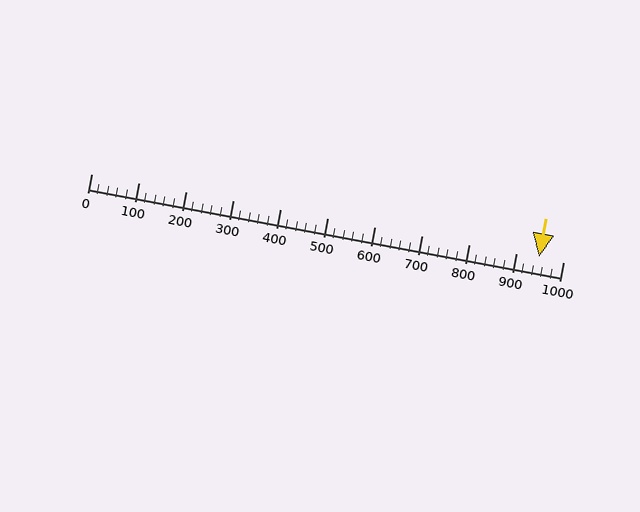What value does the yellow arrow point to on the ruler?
The yellow arrow points to approximately 948.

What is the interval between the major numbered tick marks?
The major tick marks are spaced 100 units apart.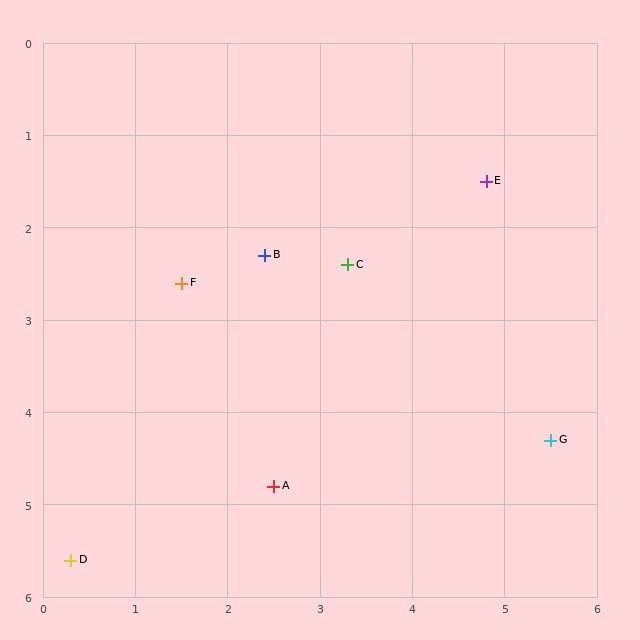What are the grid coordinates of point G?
Point G is at approximately (5.5, 4.3).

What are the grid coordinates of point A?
Point A is at approximately (2.5, 4.8).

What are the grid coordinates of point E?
Point E is at approximately (4.8, 1.5).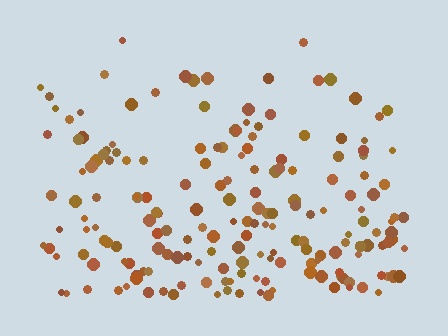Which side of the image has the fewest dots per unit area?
The top.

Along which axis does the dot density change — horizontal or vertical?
Vertical.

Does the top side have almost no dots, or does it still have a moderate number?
Still a moderate number, just noticeably fewer than the bottom.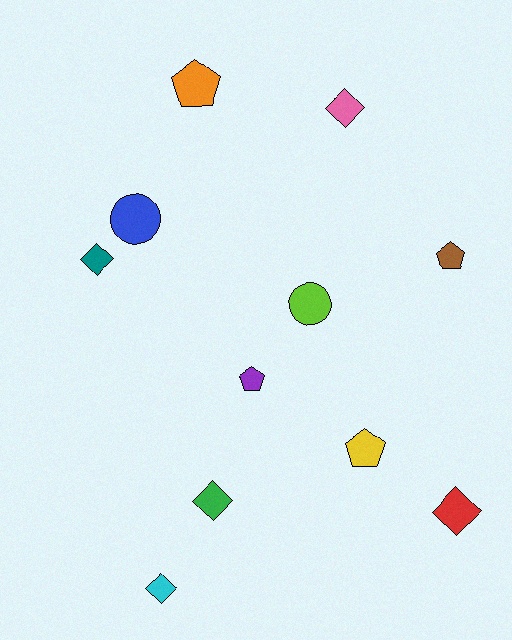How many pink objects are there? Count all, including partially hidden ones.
There is 1 pink object.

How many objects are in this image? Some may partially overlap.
There are 11 objects.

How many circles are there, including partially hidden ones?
There are 2 circles.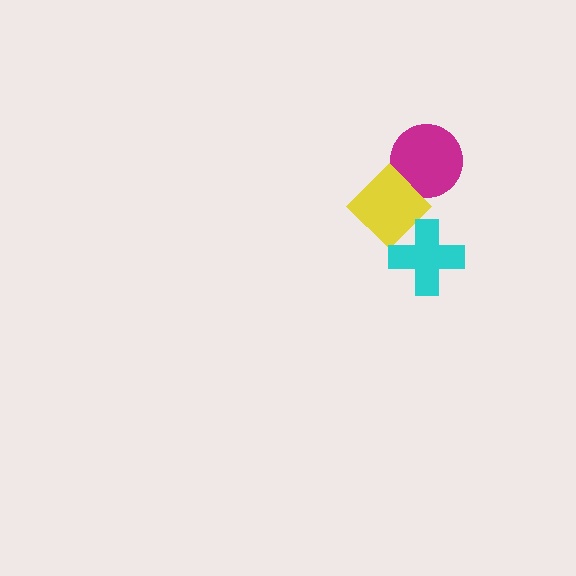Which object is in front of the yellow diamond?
The cyan cross is in front of the yellow diamond.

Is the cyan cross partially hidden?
No, no other shape covers it.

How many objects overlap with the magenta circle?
1 object overlaps with the magenta circle.